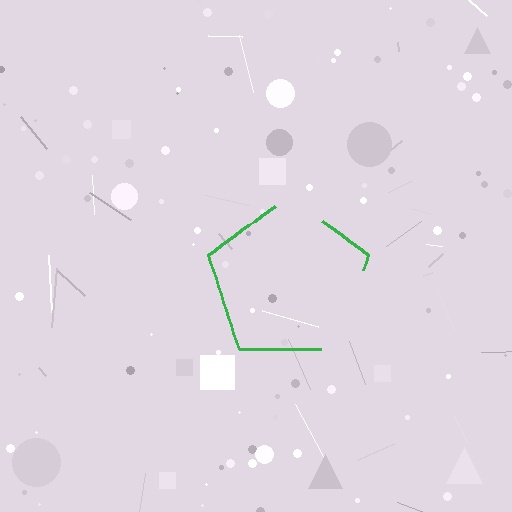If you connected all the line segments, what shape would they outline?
They would outline a pentagon.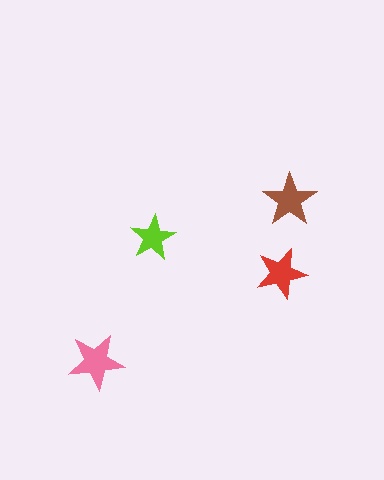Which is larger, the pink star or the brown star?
The pink one.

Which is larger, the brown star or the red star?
The brown one.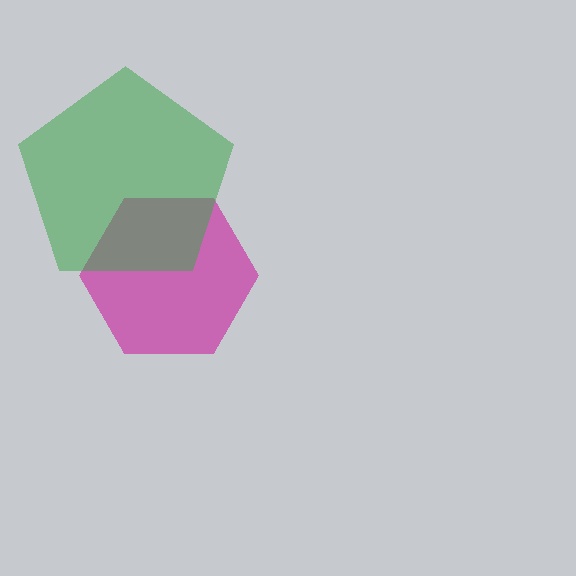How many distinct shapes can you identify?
There are 2 distinct shapes: a magenta hexagon, a green pentagon.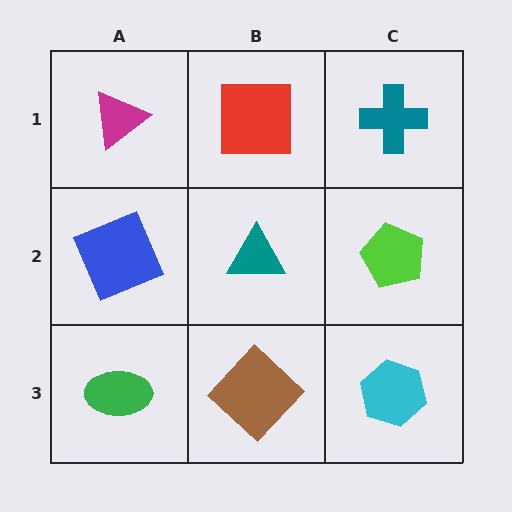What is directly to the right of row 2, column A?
A teal triangle.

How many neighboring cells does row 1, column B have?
3.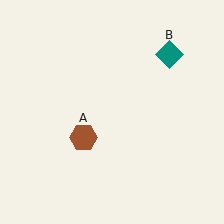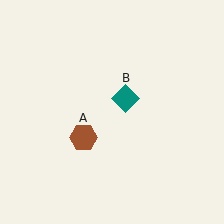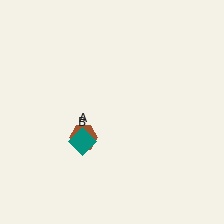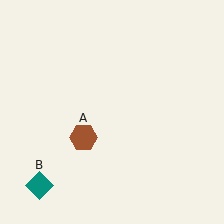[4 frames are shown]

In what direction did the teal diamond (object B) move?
The teal diamond (object B) moved down and to the left.